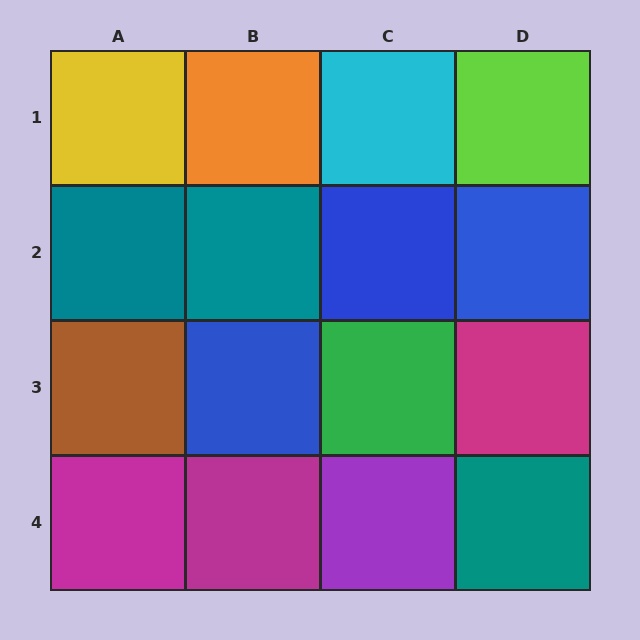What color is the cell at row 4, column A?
Magenta.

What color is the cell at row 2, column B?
Teal.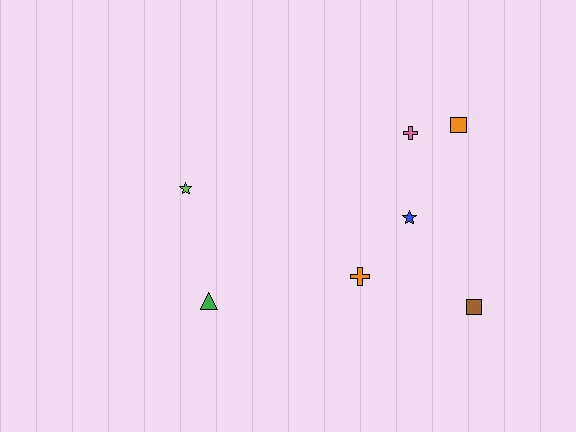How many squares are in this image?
There are 2 squares.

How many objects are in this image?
There are 7 objects.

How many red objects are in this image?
There are no red objects.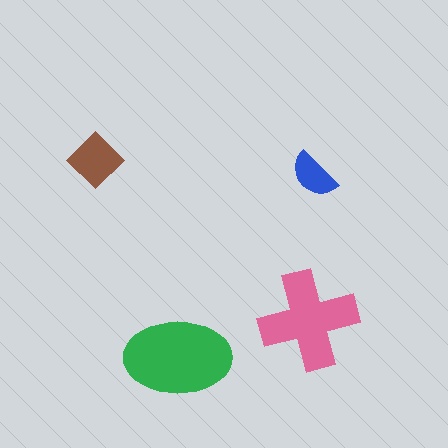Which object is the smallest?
The blue semicircle.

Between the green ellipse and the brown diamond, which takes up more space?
The green ellipse.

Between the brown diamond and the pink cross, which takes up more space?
The pink cross.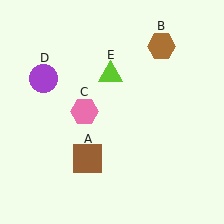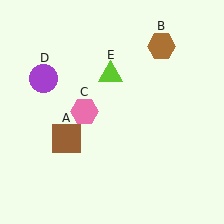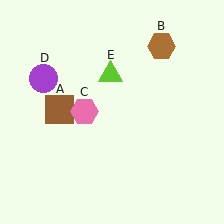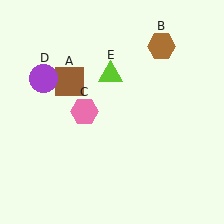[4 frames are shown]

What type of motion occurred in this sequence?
The brown square (object A) rotated clockwise around the center of the scene.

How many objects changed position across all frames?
1 object changed position: brown square (object A).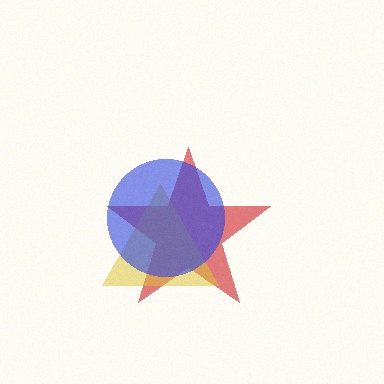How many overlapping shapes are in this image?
There are 3 overlapping shapes in the image.